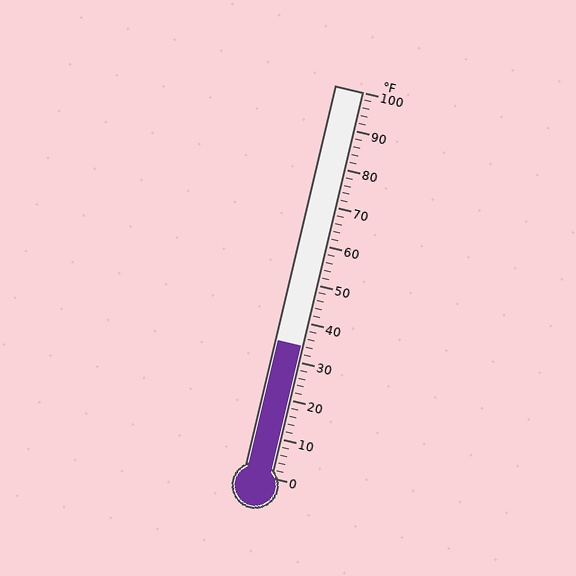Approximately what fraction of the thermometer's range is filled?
The thermometer is filled to approximately 35% of its range.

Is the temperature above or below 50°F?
The temperature is below 50°F.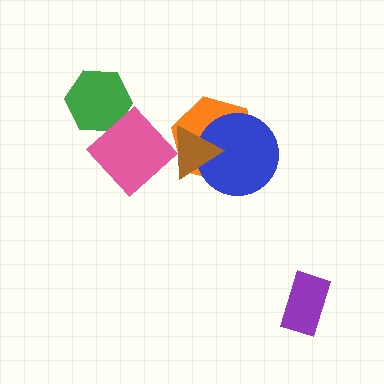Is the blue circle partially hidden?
Yes, it is partially covered by another shape.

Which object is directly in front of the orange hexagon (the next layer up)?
The blue circle is directly in front of the orange hexagon.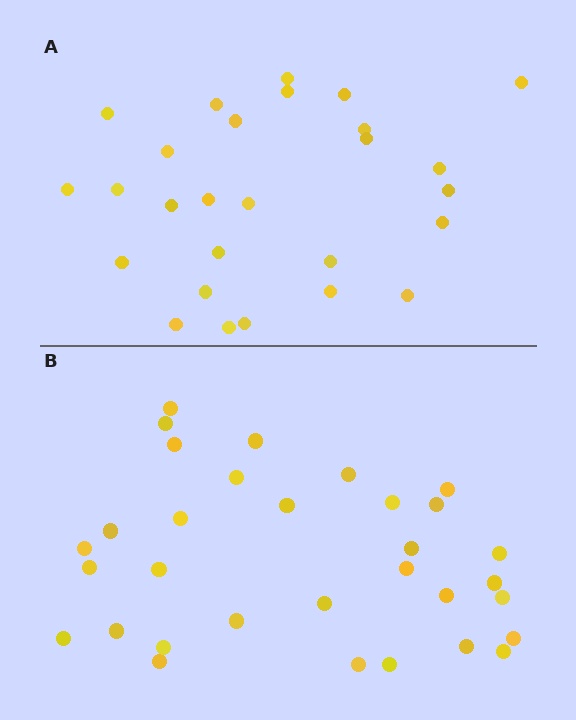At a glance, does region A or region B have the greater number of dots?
Region B (the bottom region) has more dots.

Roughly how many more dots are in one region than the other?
Region B has about 5 more dots than region A.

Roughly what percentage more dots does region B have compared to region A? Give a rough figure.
About 20% more.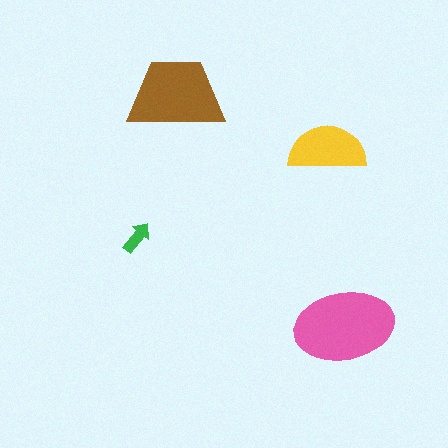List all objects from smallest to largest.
The green arrow, the yellow semicircle, the brown trapezoid, the pink ellipse.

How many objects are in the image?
There are 4 objects in the image.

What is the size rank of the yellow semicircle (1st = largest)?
3rd.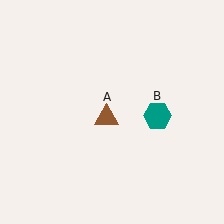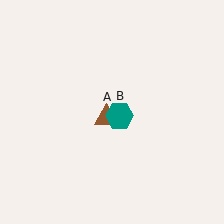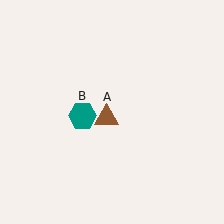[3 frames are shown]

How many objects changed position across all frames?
1 object changed position: teal hexagon (object B).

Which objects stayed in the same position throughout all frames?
Brown triangle (object A) remained stationary.